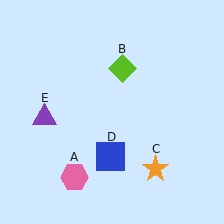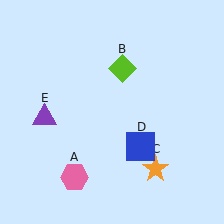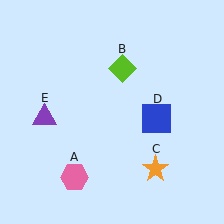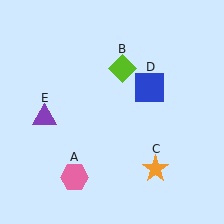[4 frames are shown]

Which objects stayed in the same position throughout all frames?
Pink hexagon (object A) and lime diamond (object B) and orange star (object C) and purple triangle (object E) remained stationary.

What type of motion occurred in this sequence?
The blue square (object D) rotated counterclockwise around the center of the scene.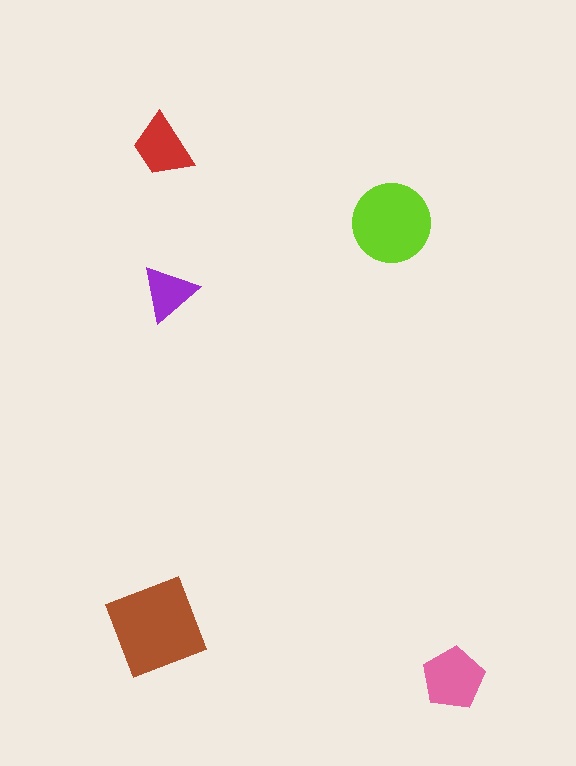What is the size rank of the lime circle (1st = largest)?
2nd.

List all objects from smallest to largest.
The purple triangle, the red trapezoid, the pink pentagon, the lime circle, the brown diamond.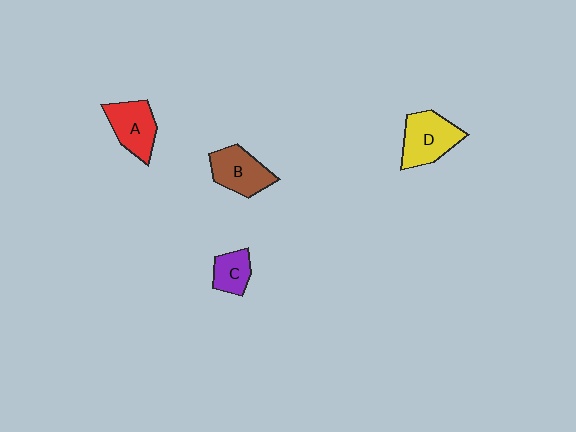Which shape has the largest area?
Shape D (yellow).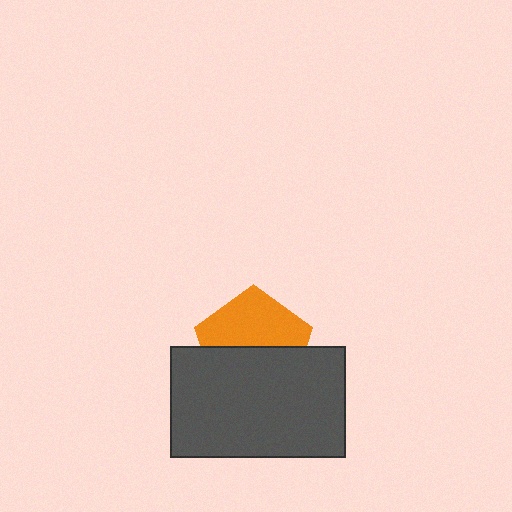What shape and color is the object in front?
The object in front is a dark gray rectangle.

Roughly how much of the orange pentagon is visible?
About half of it is visible (roughly 49%).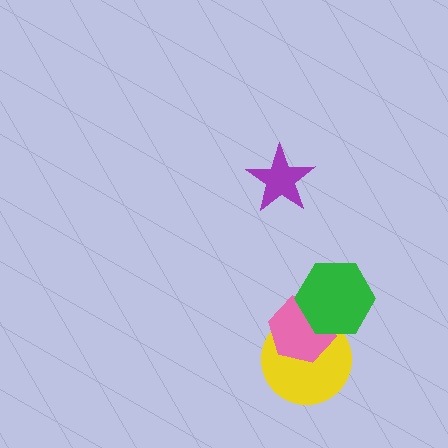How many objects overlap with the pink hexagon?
2 objects overlap with the pink hexagon.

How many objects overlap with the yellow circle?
2 objects overlap with the yellow circle.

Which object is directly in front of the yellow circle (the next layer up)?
The pink hexagon is directly in front of the yellow circle.